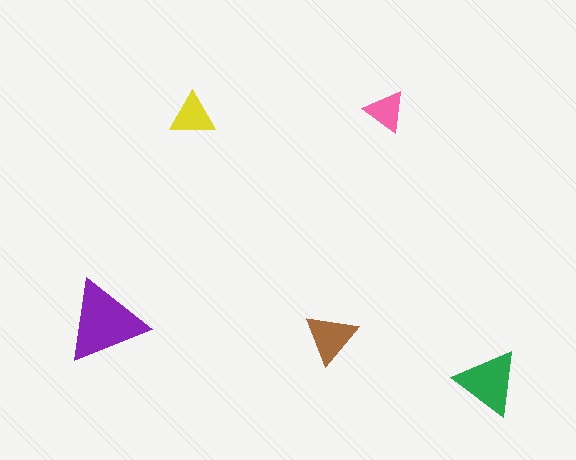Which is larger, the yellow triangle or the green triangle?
The green one.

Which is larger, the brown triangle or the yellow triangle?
The brown one.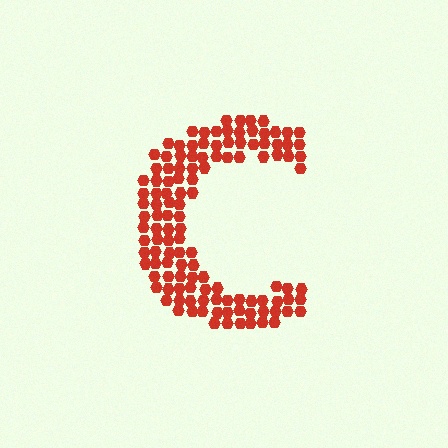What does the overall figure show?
The overall figure shows the letter C.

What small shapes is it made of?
It is made of small hexagons.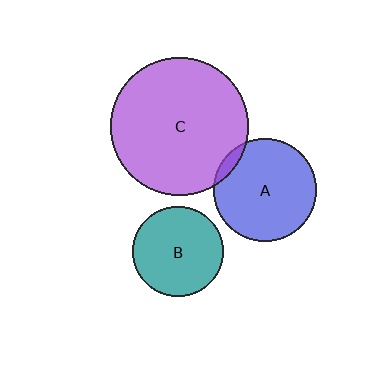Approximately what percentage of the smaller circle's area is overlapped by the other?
Approximately 5%.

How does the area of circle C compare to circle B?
Approximately 2.3 times.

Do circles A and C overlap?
Yes.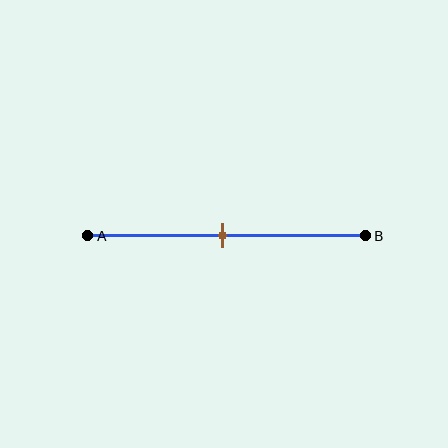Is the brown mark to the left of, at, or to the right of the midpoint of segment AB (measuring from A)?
The brown mark is approximately at the midpoint of segment AB.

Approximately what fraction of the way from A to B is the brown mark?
The brown mark is approximately 50% of the way from A to B.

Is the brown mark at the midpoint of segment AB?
Yes, the mark is approximately at the midpoint.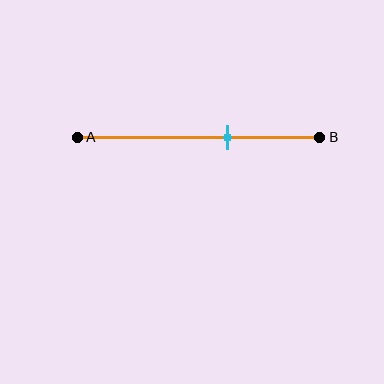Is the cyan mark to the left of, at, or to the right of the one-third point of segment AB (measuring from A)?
The cyan mark is to the right of the one-third point of segment AB.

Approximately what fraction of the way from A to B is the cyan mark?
The cyan mark is approximately 60% of the way from A to B.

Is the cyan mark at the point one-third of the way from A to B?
No, the mark is at about 60% from A, not at the 33% one-third point.